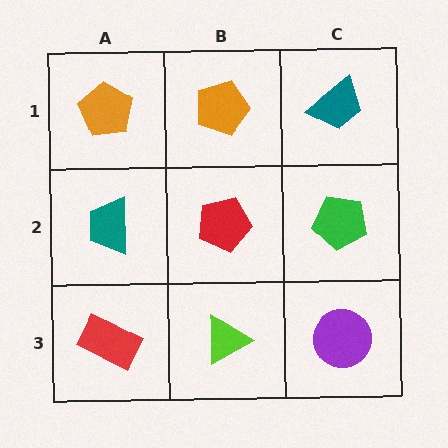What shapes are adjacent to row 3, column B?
A red pentagon (row 2, column B), a red rectangle (row 3, column A), a purple circle (row 3, column C).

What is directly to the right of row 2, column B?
A green pentagon.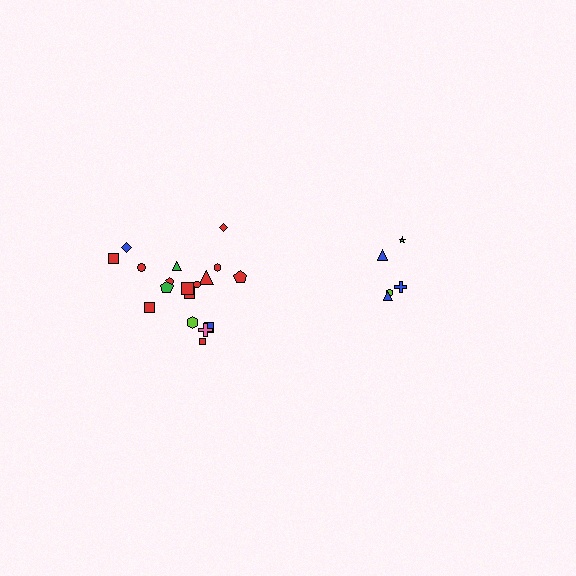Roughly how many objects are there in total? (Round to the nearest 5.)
Roughly 25 objects in total.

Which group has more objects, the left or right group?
The left group.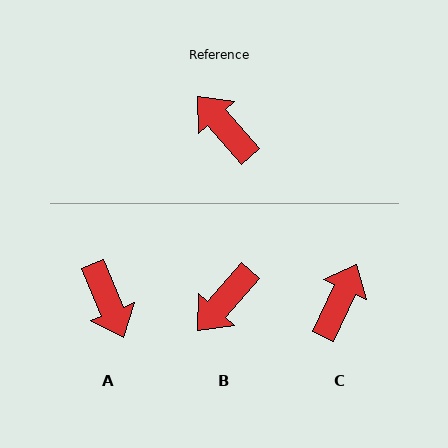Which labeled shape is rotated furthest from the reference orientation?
A, about 161 degrees away.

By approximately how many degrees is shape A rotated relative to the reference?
Approximately 161 degrees counter-clockwise.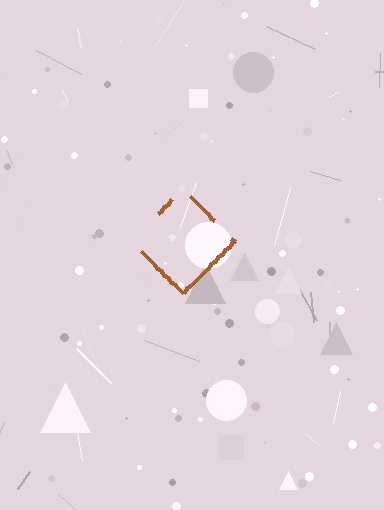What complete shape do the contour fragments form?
The contour fragments form a diamond.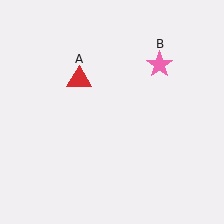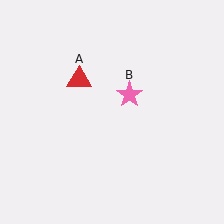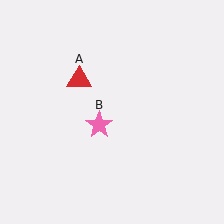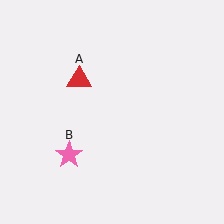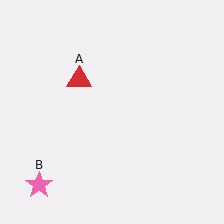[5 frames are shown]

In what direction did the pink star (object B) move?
The pink star (object B) moved down and to the left.